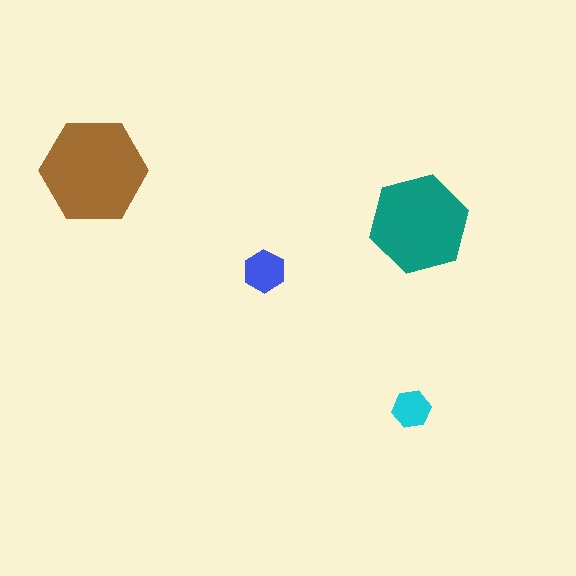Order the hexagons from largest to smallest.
the brown one, the teal one, the blue one, the cyan one.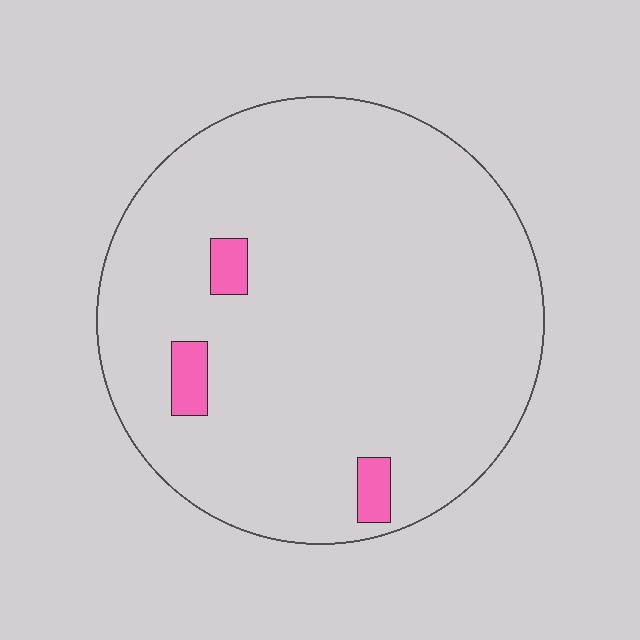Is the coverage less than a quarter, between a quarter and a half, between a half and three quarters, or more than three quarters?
Less than a quarter.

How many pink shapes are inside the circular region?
3.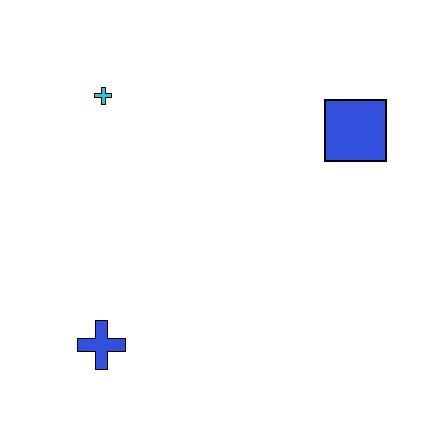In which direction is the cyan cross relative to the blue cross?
The cyan cross is above the blue cross.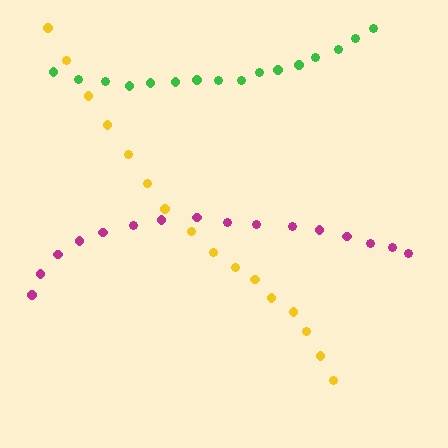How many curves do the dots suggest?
There are 3 distinct paths.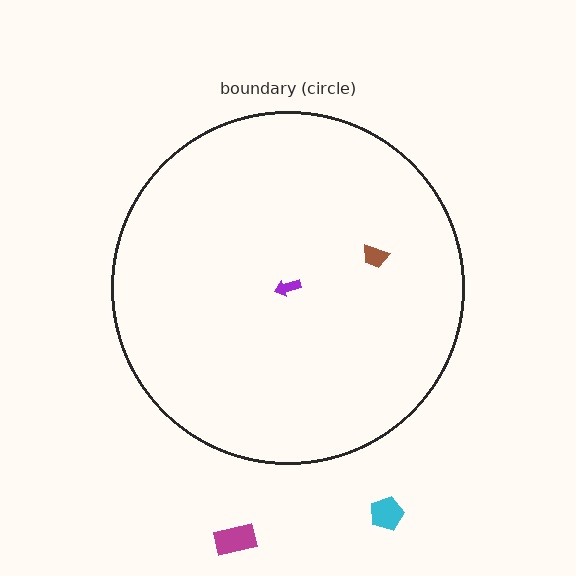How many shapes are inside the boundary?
2 inside, 2 outside.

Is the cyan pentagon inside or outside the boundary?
Outside.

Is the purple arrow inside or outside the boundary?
Inside.